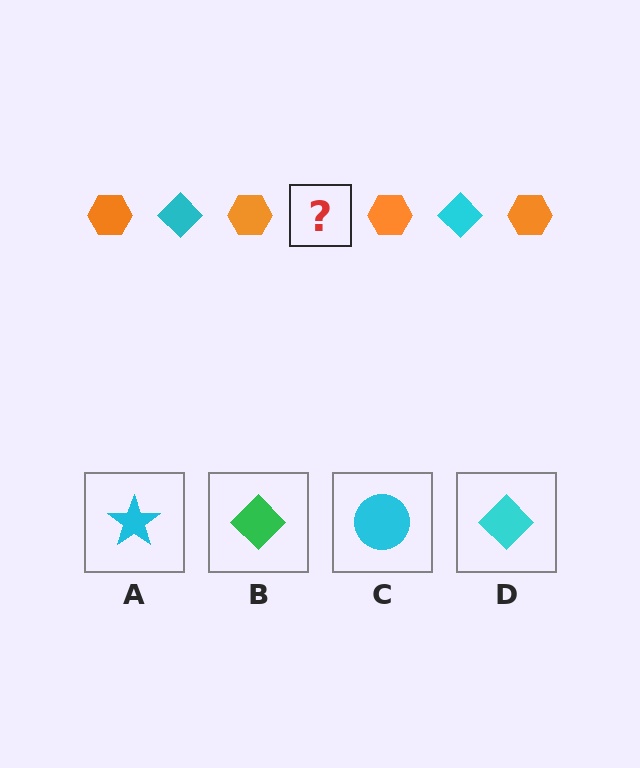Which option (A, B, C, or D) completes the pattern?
D.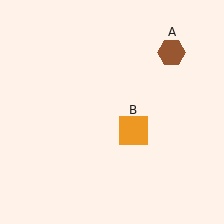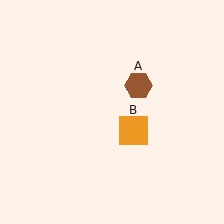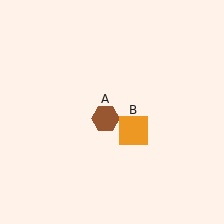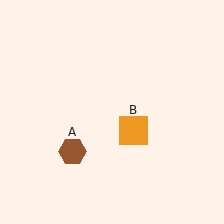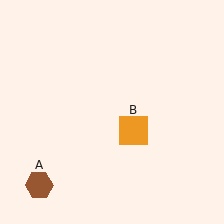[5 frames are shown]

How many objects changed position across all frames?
1 object changed position: brown hexagon (object A).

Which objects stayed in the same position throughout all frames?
Orange square (object B) remained stationary.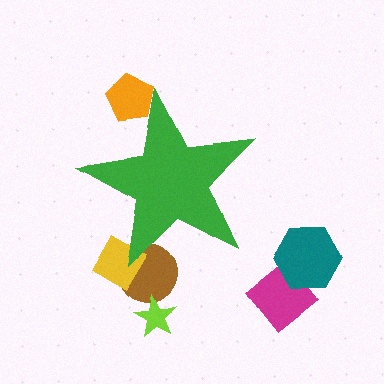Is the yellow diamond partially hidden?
Yes, the yellow diamond is partially hidden behind the green star.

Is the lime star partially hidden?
No, the lime star is fully visible.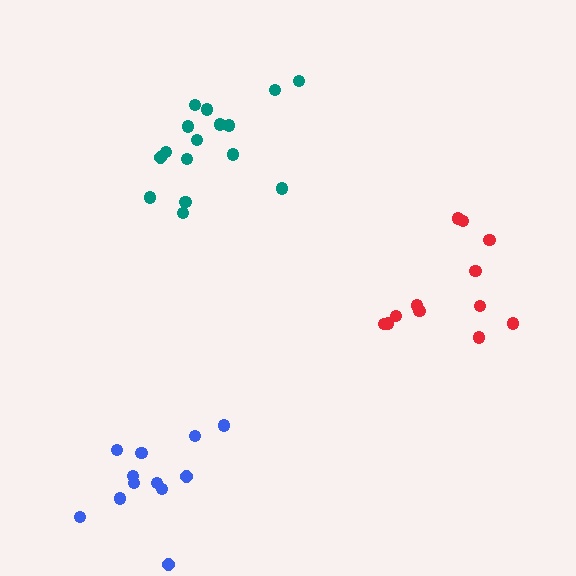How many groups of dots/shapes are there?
There are 3 groups.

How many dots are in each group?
Group 1: 16 dots, Group 2: 12 dots, Group 3: 12 dots (40 total).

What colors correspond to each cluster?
The clusters are colored: teal, blue, red.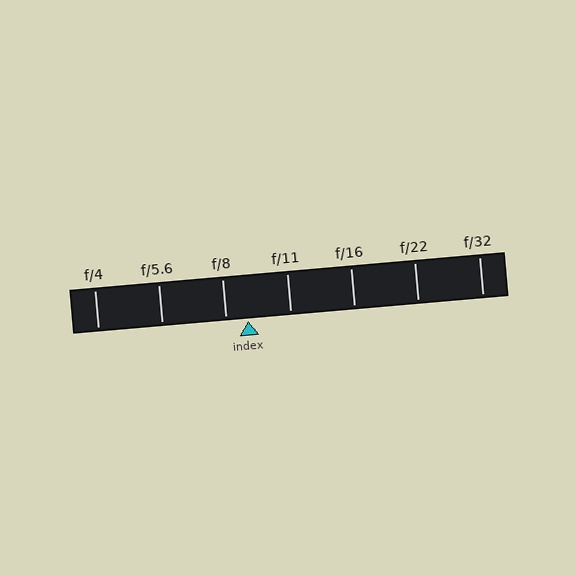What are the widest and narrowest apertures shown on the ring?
The widest aperture shown is f/4 and the narrowest is f/32.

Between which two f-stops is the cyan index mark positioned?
The index mark is between f/8 and f/11.